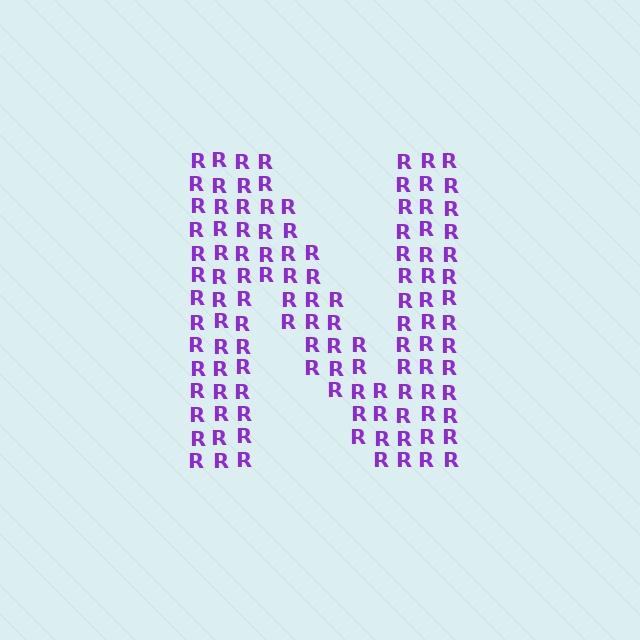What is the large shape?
The large shape is the letter N.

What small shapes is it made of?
It is made of small letter R's.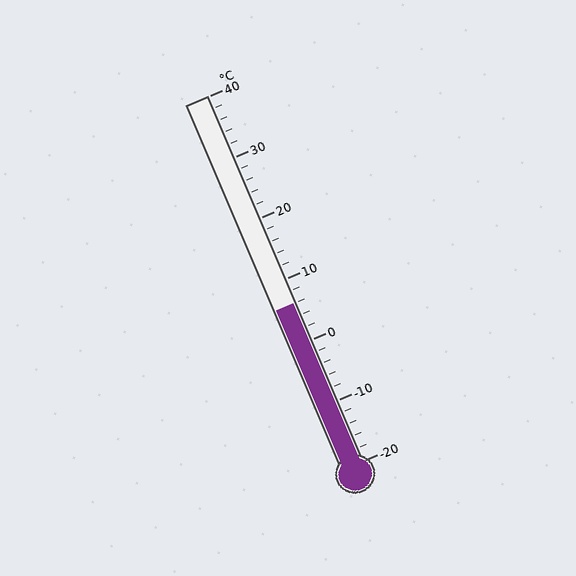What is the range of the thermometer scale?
The thermometer scale ranges from -20°C to 40°C.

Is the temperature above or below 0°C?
The temperature is above 0°C.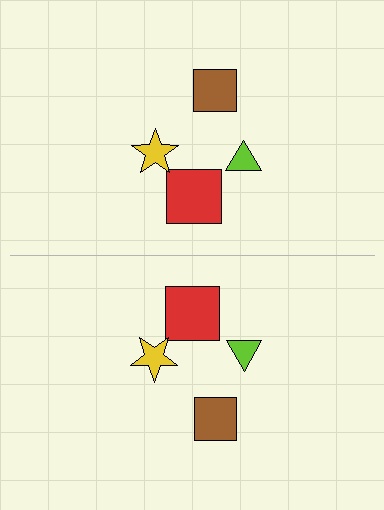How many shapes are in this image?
There are 8 shapes in this image.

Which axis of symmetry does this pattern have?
The pattern has a horizontal axis of symmetry running through the center of the image.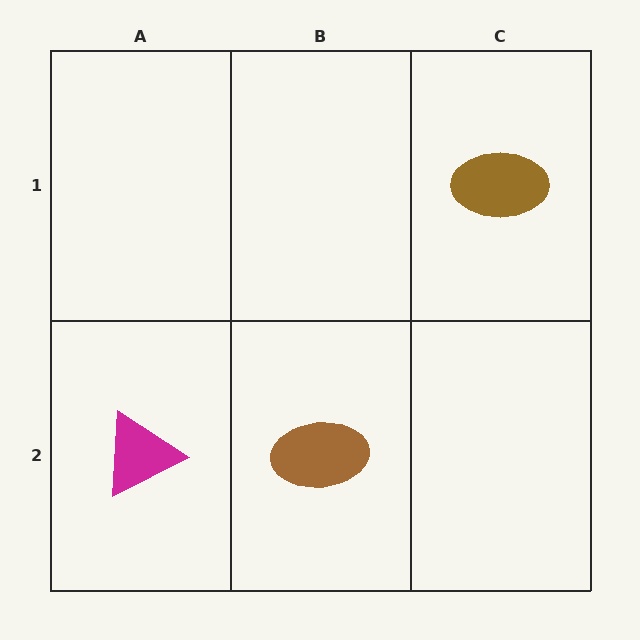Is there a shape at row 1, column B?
No, that cell is empty.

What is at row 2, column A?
A magenta triangle.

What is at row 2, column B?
A brown ellipse.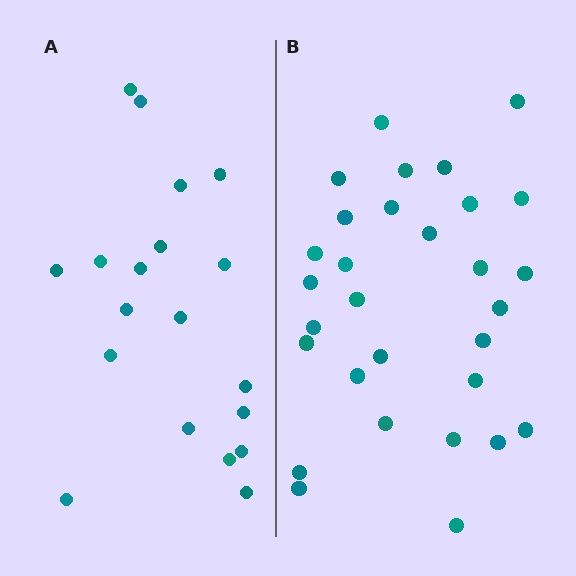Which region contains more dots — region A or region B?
Region B (the right region) has more dots.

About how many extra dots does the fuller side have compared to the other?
Region B has roughly 12 or so more dots than region A.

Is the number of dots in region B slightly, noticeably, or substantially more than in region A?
Region B has substantially more. The ratio is roughly 1.6 to 1.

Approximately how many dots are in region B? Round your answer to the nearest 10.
About 30 dots.